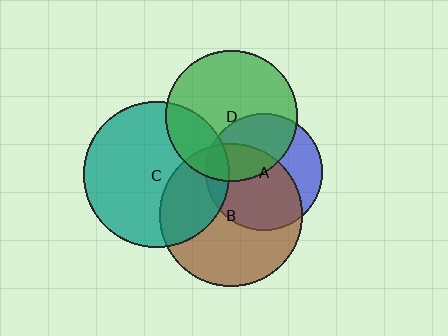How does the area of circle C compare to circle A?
Approximately 1.6 times.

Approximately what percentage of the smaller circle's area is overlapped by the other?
Approximately 10%.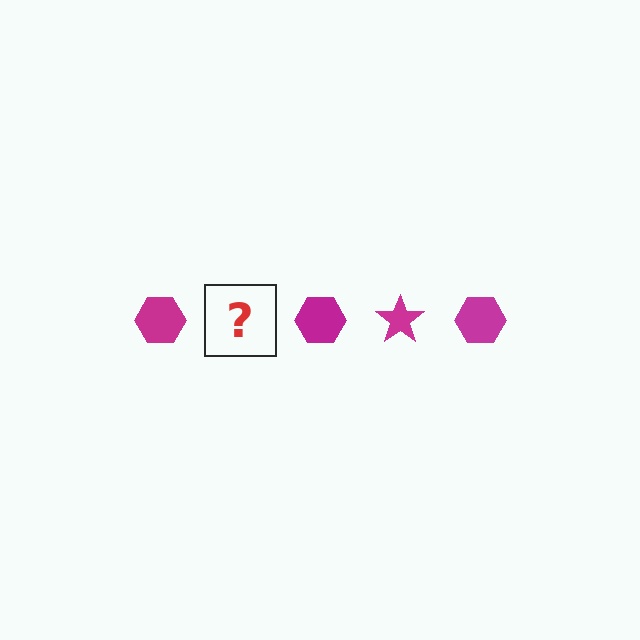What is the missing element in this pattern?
The missing element is a magenta star.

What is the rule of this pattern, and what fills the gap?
The rule is that the pattern cycles through hexagon, star shapes in magenta. The gap should be filled with a magenta star.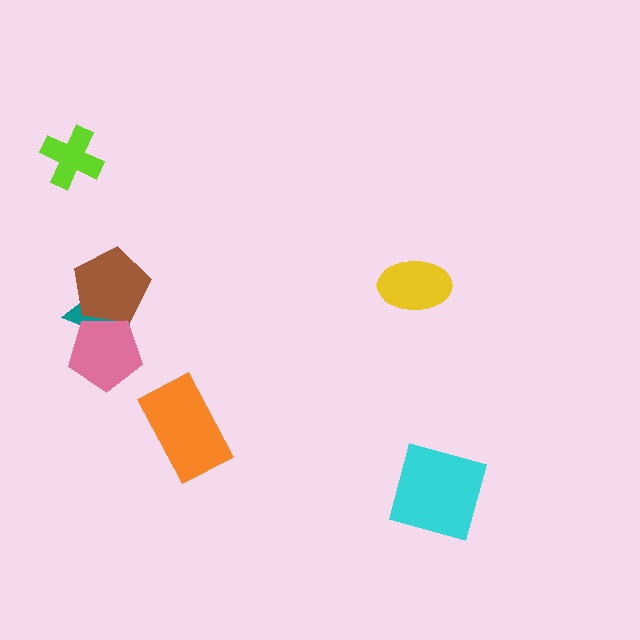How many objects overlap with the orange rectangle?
0 objects overlap with the orange rectangle.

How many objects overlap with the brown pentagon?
2 objects overlap with the brown pentagon.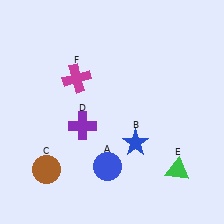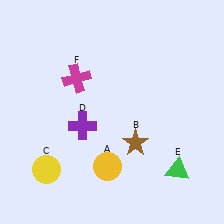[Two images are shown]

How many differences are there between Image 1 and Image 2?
There are 3 differences between the two images.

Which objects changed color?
A changed from blue to yellow. B changed from blue to brown. C changed from brown to yellow.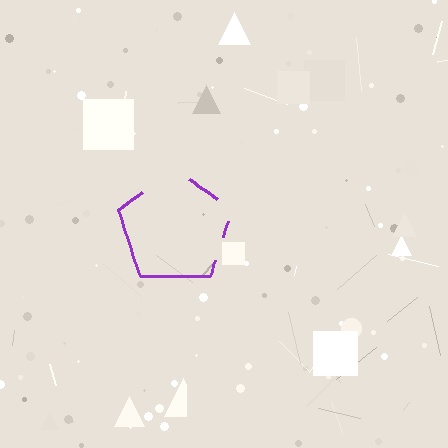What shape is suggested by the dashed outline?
The dashed outline suggests a pentagon.